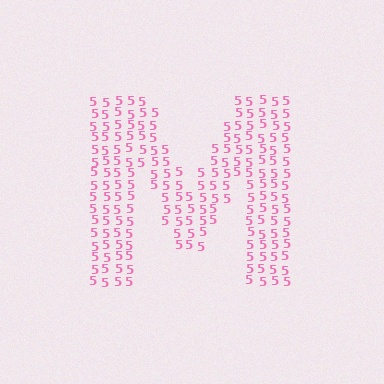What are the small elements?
The small elements are digit 5's.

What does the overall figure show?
The overall figure shows the letter M.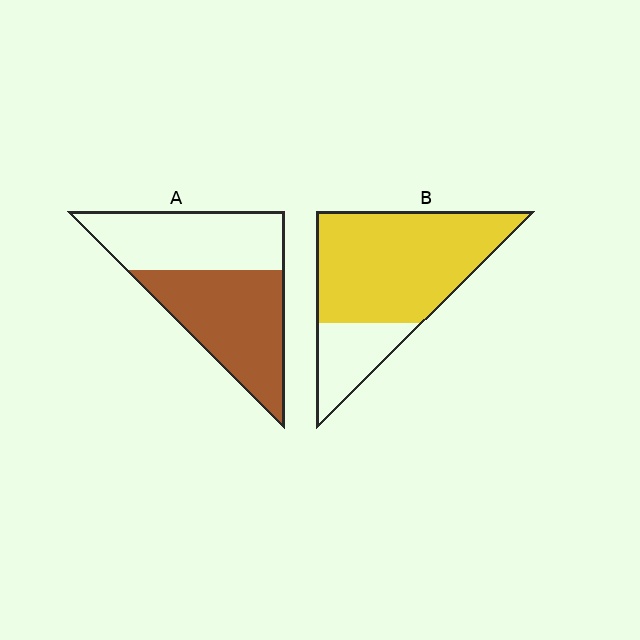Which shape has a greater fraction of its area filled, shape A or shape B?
Shape B.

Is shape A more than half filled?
Roughly half.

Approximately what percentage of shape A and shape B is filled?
A is approximately 55% and B is approximately 75%.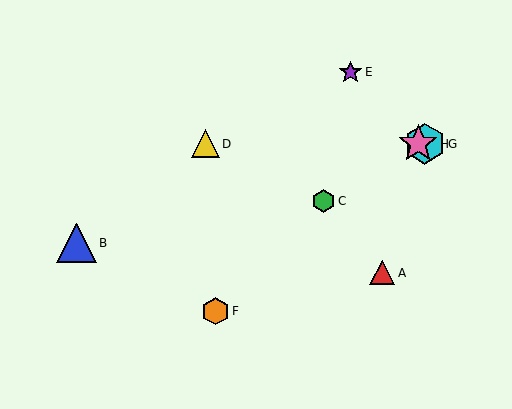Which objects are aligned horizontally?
Objects D, G, H are aligned horizontally.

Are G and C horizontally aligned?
No, G is at y≈144 and C is at y≈201.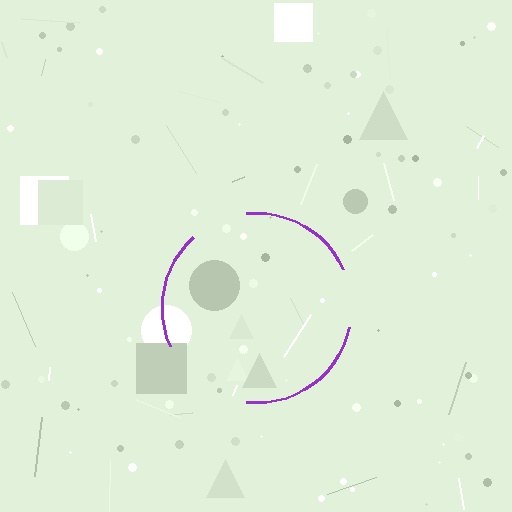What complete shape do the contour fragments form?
The contour fragments form a circle.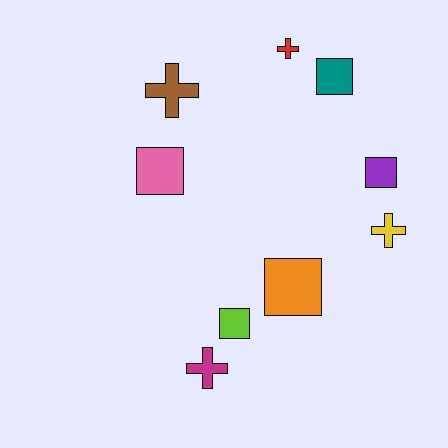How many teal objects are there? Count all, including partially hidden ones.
There is 1 teal object.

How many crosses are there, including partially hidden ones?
There are 4 crosses.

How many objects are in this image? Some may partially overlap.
There are 9 objects.